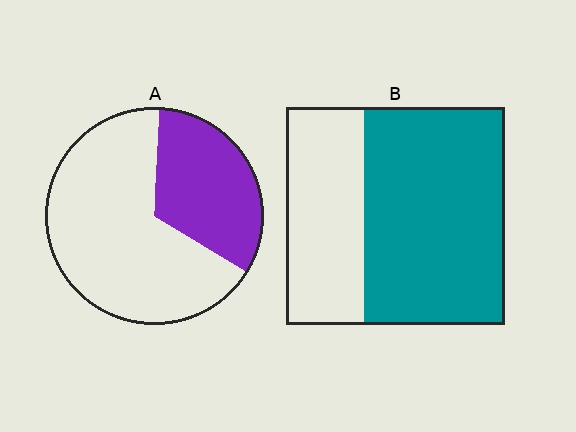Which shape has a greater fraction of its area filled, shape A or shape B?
Shape B.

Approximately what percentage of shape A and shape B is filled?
A is approximately 35% and B is approximately 65%.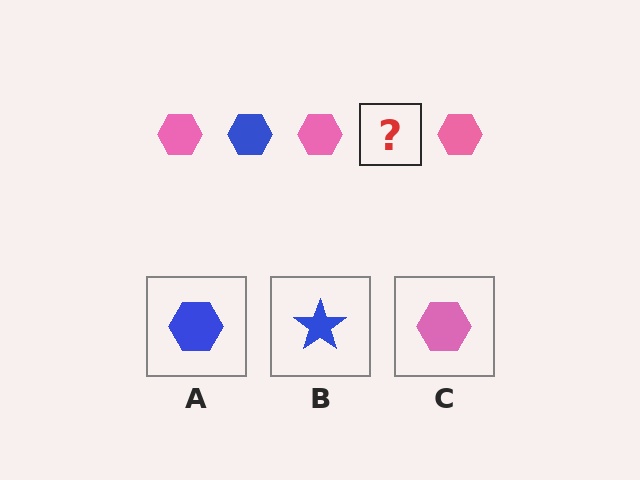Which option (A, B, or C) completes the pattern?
A.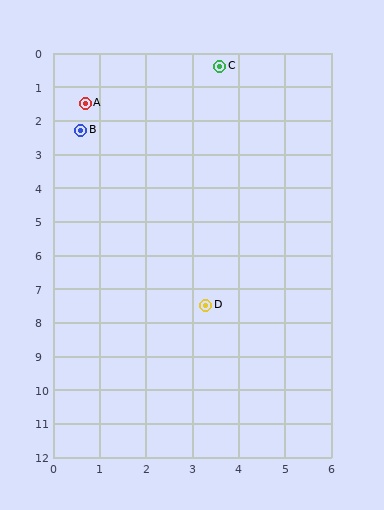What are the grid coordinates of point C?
Point C is at approximately (3.6, 0.4).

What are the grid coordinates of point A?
Point A is at approximately (0.7, 1.5).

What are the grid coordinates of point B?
Point B is at approximately (0.6, 2.3).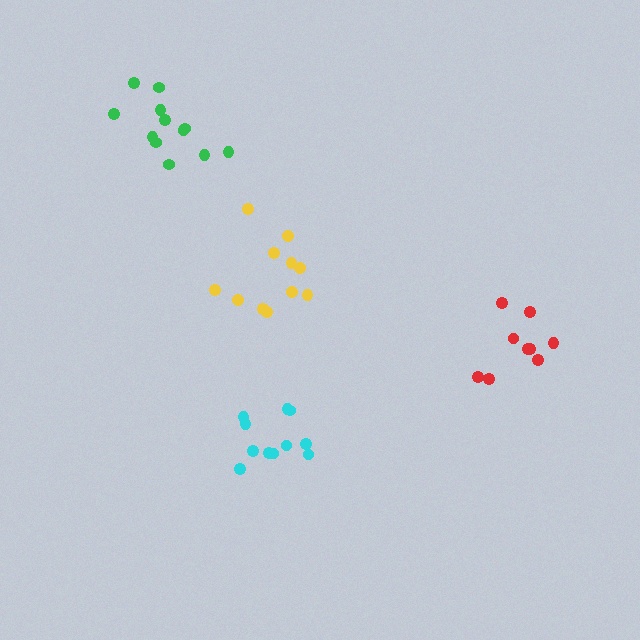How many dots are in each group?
Group 1: 11 dots, Group 2: 12 dots, Group 3: 11 dots, Group 4: 9 dots (43 total).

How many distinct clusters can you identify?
There are 4 distinct clusters.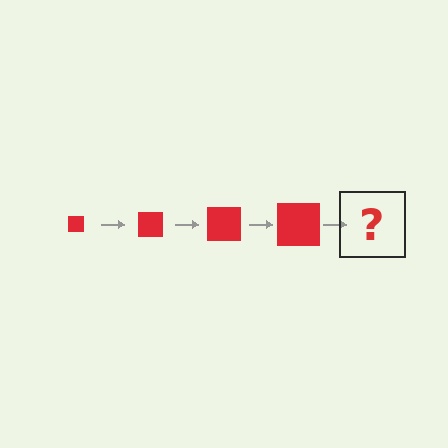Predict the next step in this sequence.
The next step is a red square, larger than the previous one.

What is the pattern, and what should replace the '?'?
The pattern is that the square gets progressively larger each step. The '?' should be a red square, larger than the previous one.